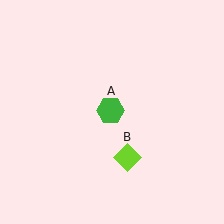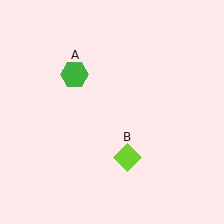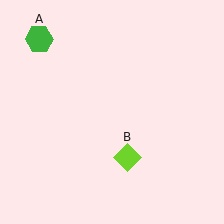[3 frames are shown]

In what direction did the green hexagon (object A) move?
The green hexagon (object A) moved up and to the left.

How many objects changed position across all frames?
1 object changed position: green hexagon (object A).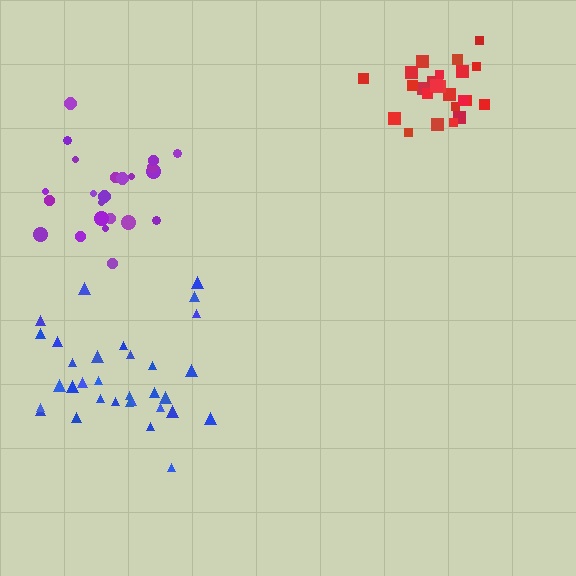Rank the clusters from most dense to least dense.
red, purple, blue.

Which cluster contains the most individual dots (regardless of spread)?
Blue (32).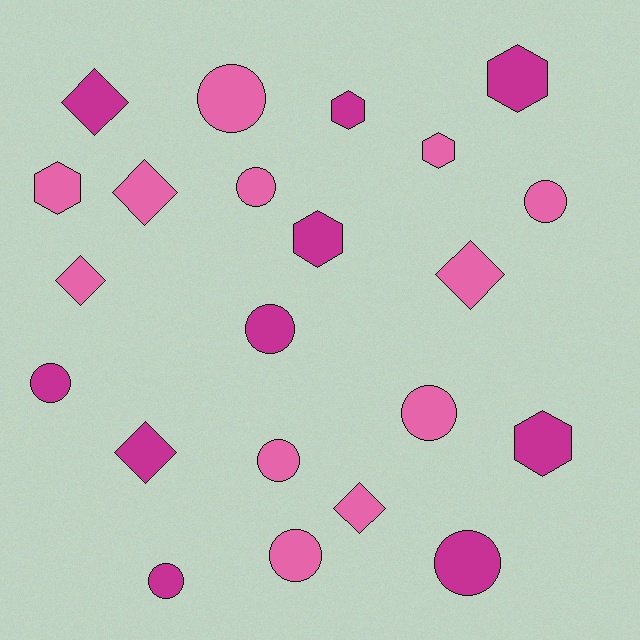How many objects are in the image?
There are 22 objects.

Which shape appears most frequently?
Circle, with 10 objects.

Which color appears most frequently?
Pink, with 12 objects.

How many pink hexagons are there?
There are 2 pink hexagons.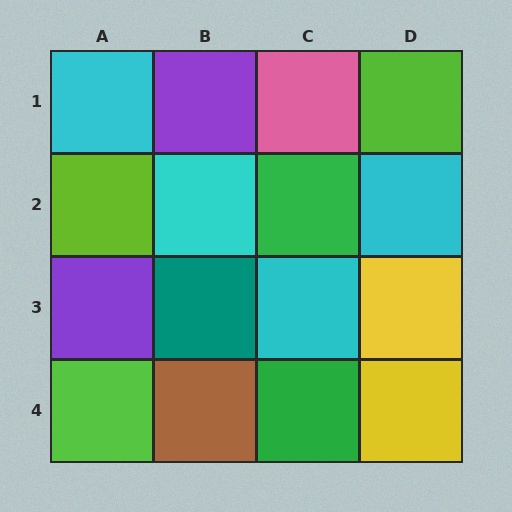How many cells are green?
2 cells are green.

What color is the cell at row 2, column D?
Cyan.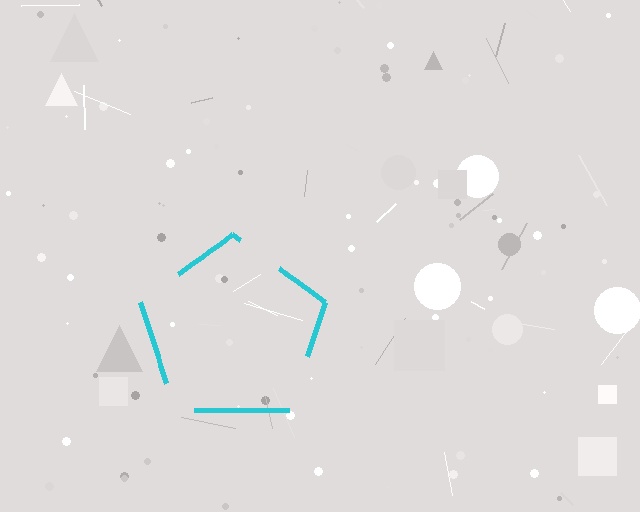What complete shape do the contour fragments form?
The contour fragments form a pentagon.